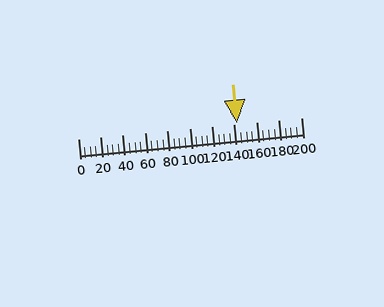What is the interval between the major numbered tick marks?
The major tick marks are spaced 20 units apart.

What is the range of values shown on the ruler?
The ruler shows values from 0 to 200.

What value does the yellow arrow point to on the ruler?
The yellow arrow points to approximately 142.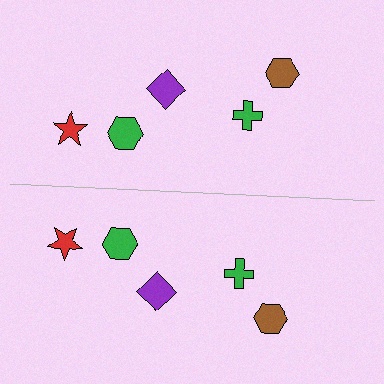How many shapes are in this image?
There are 10 shapes in this image.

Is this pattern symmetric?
Yes, this pattern has bilateral (reflection) symmetry.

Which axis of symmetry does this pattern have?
The pattern has a horizontal axis of symmetry running through the center of the image.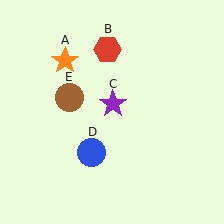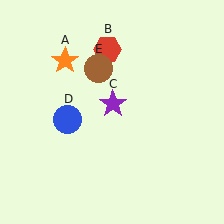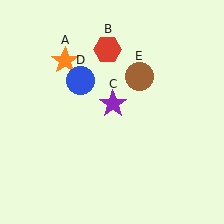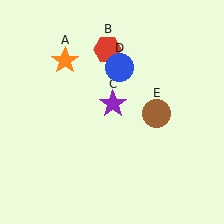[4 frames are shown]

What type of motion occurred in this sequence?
The blue circle (object D), brown circle (object E) rotated clockwise around the center of the scene.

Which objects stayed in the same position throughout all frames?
Orange star (object A) and red hexagon (object B) and purple star (object C) remained stationary.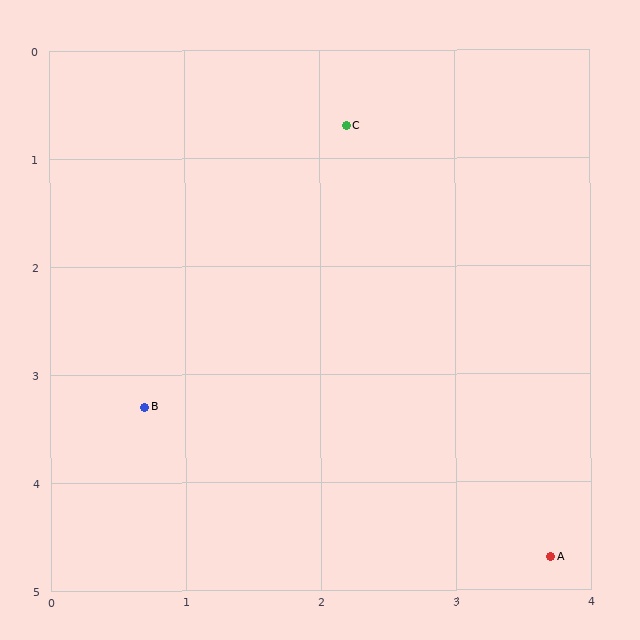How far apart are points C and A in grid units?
Points C and A are about 4.3 grid units apart.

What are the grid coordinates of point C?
Point C is at approximately (2.2, 0.7).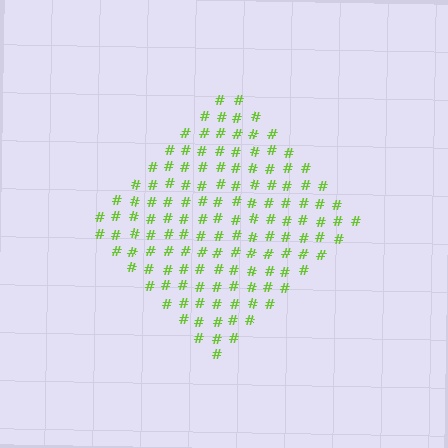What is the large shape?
The large shape is a diamond.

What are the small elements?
The small elements are hash symbols.